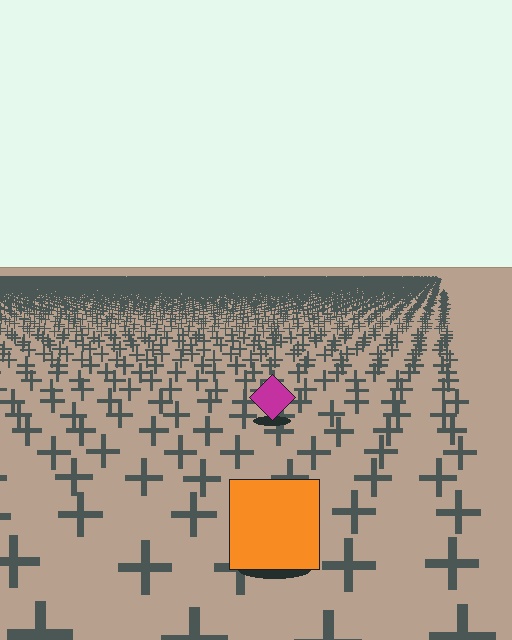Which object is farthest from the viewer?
The magenta diamond is farthest from the viewer. It appears smaller and the ground texture around it is denser.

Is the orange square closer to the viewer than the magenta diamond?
Yes. The orange square is closer — you can tell from the texture gradient: the ground texture is coarser near it.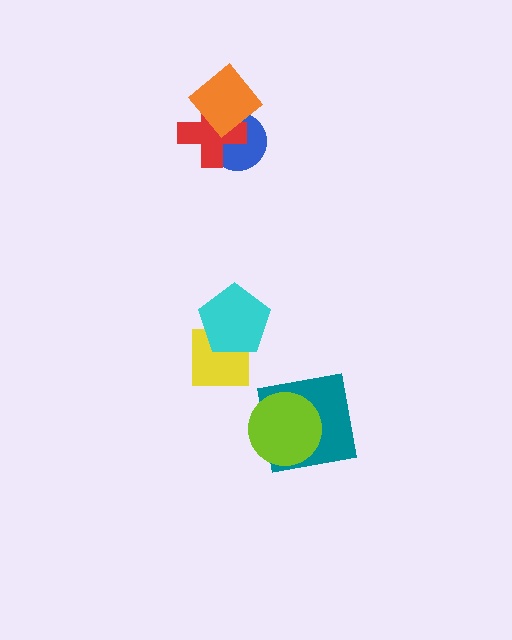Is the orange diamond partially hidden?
No, no other shape covers it.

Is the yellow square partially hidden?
Yes, it is partially covered by another shape.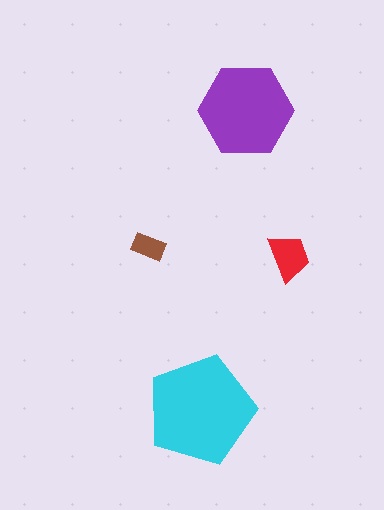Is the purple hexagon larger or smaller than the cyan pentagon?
Smaller.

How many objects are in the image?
There are 4 objects in the image.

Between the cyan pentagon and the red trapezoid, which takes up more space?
The cyan pentagon.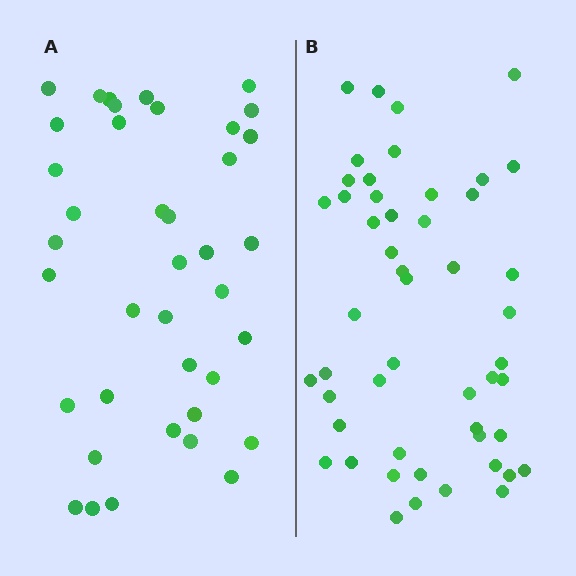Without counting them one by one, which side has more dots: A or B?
Region B (the right region) has more dots.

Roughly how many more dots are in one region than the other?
Region B has roughly 12 or so more dots than region A.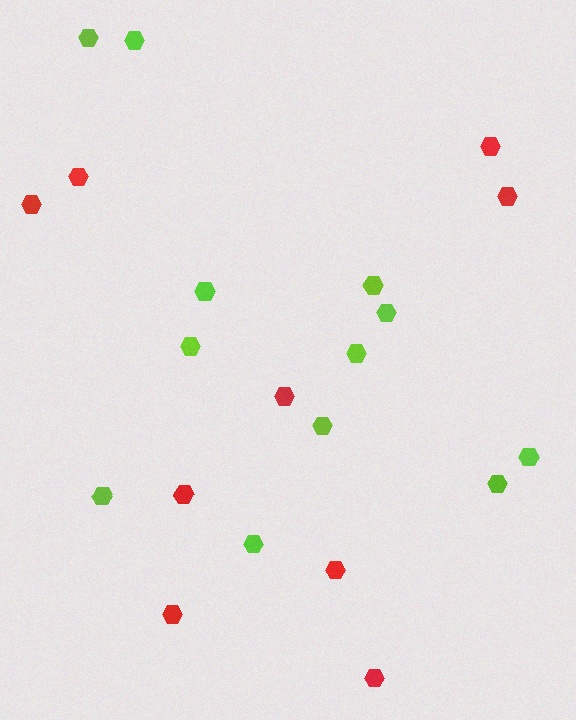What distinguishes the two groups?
There are 2 groups: one group of red hexagons (9) and one group of lime hexagons (12).